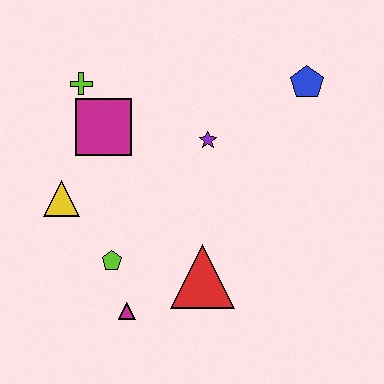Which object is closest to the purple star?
The magenta square is closest to the purple star.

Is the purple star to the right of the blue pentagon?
No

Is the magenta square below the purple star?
No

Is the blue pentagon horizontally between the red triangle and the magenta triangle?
No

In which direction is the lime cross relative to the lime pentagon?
The lime cross is above the lime pentagon.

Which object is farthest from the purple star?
The magenta triangle is farthest from the purple star.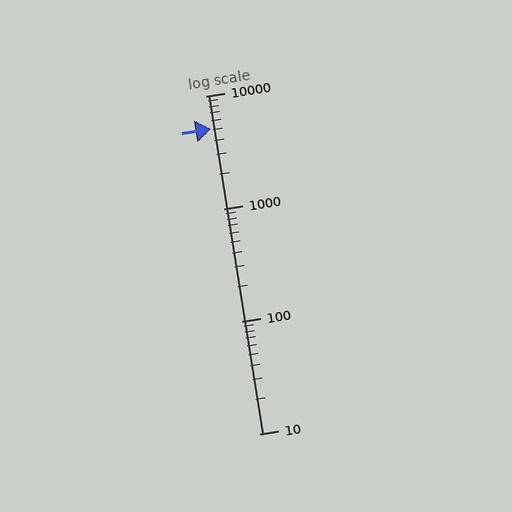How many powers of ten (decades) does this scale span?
The scale spans 3 decades, from 10 to 10000.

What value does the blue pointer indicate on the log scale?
The pointer indicates approximately 5100.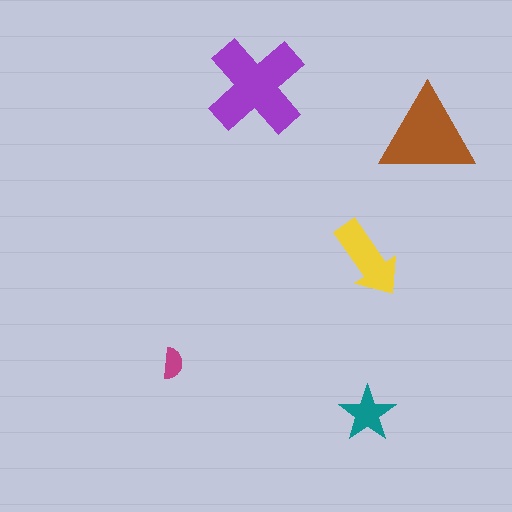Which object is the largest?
The purple cross.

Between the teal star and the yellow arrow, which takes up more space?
The yellow arrow.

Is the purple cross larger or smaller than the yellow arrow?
Larger.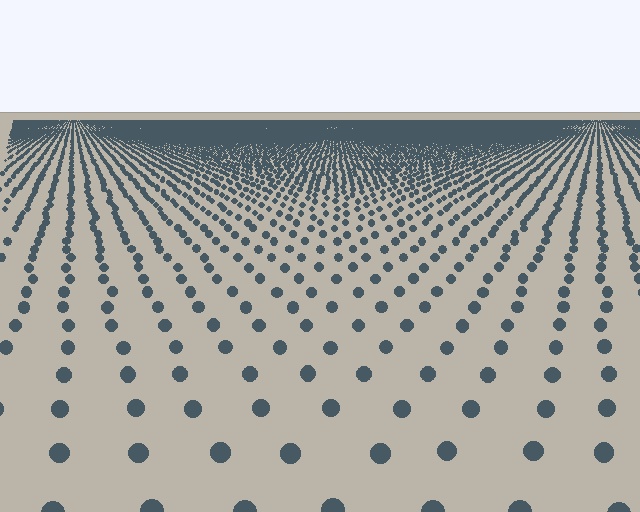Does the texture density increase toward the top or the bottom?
Density increases toward the top.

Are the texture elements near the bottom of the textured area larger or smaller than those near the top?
Larger. Near the bottom, elements are closer to the viewer and appear at a bigger on-screen size.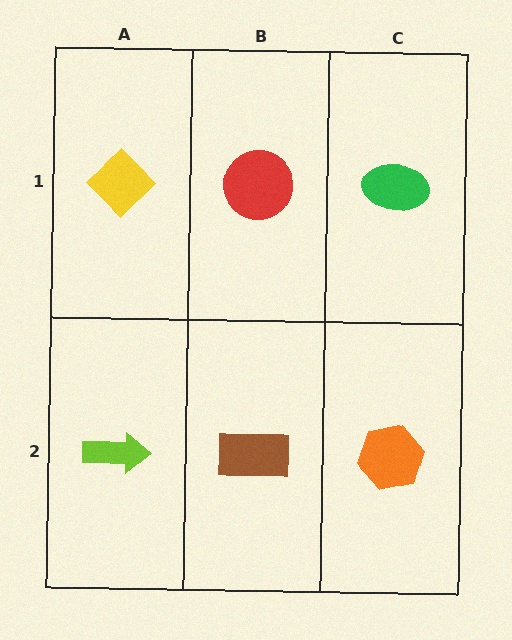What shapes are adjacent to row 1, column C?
An orange hexagon (row 2, column C), a red circle (row 1, column B).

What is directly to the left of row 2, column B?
A lime arrow.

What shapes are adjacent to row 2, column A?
A yellow diamond (row 1, column A), a brown rectangle (row 2, column B).